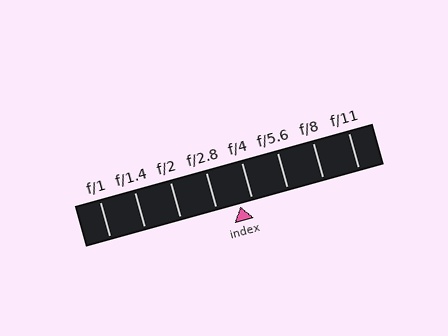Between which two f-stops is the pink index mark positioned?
The index mark is between f/2.8 and f/4.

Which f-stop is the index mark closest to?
The index mark is closest to f/4.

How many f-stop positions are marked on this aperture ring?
There are 8 f-stop positions marked.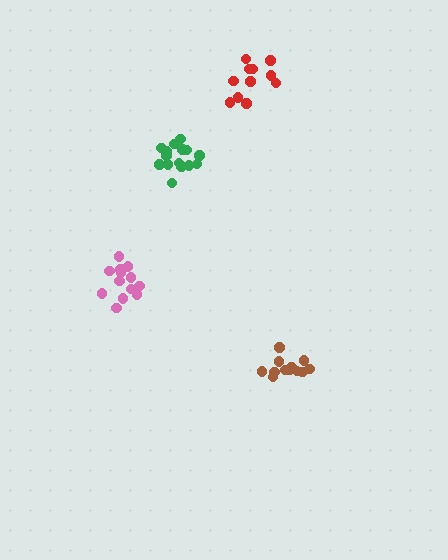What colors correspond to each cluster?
The clusters are colored: red, brown, green, pink.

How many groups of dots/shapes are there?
There are 4 groups.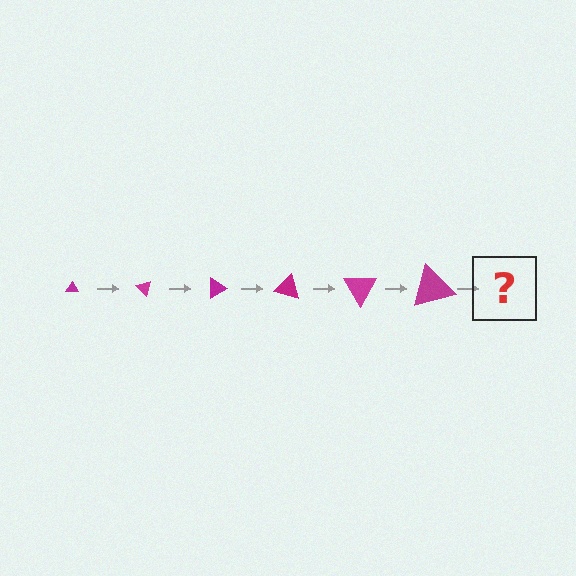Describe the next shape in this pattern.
It should be a triangle, larger than the previous one and rotated 270 degrees from the start.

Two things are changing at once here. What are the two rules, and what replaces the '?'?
The two rules are that the triangle grows larger each step and it rotates 45 degrees each step. The '?' should be a triangle, larger than the previous one and rotated 270 degrees from the start.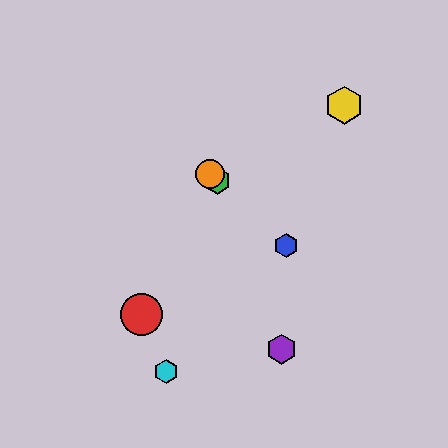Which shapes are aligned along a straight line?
The blue hexagon, the green hexagon, the orange circle are aligned along a straight line.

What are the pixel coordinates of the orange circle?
The orange circle is at (210, 174).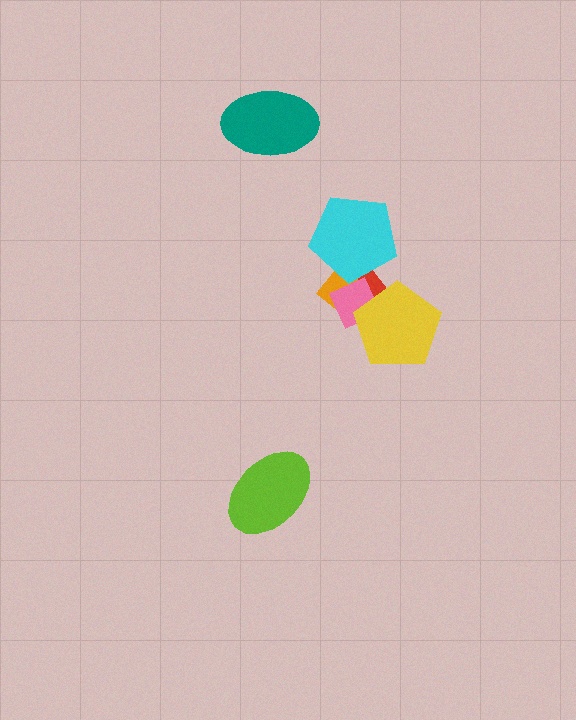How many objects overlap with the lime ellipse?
0 objects overlap with the lime ellipse.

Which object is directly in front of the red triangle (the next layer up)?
The pink diamond is directly in front of the red triangle.